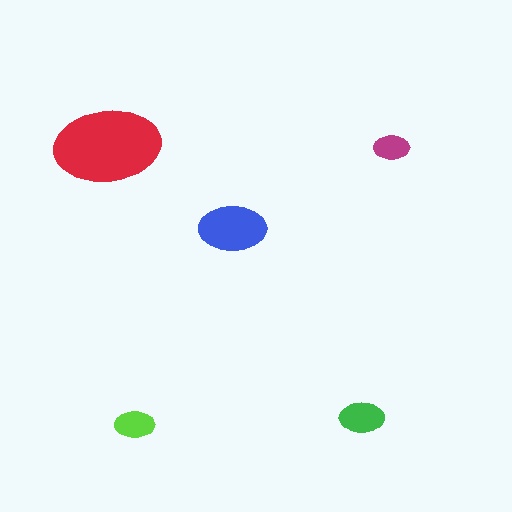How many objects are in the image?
There are 5 objects in the image.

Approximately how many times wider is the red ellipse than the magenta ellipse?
About 3 times wider.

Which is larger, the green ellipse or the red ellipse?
The red one.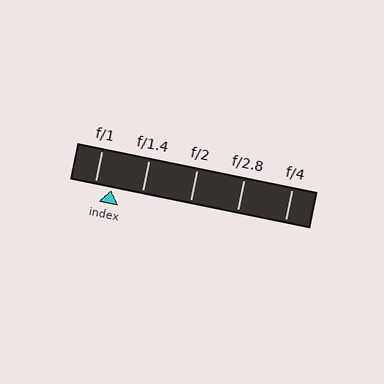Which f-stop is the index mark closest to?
The index mark is closest to f/1.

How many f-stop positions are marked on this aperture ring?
There are 5 f-stop positions marked.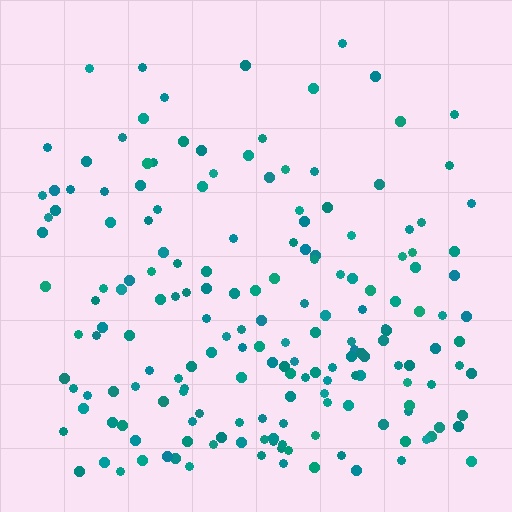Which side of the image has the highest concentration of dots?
The bottom.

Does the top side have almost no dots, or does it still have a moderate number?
Still a moderate number, just noticeably fewer than the bottom.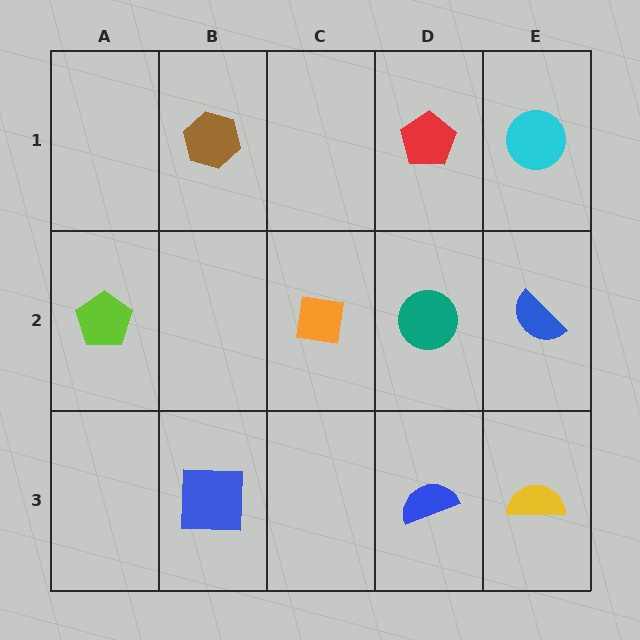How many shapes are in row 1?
3 shapes.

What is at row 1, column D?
A red pentagon.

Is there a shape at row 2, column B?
No, that cell is empty.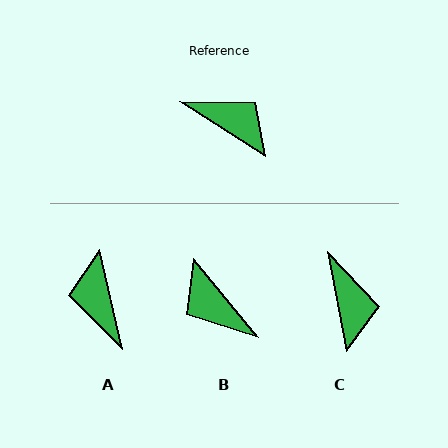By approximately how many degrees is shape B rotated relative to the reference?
Approximately 162 degrees counter-clockwise.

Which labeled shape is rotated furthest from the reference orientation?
B, about 162 degrees away.